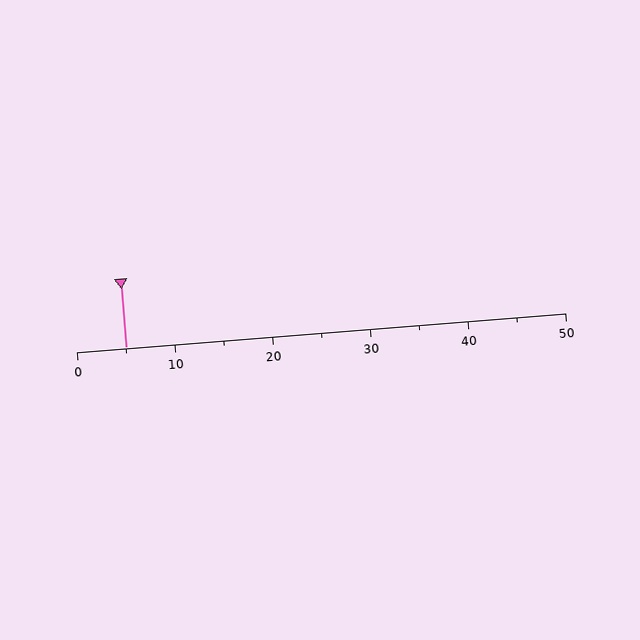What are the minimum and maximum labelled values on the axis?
The axis runs from 0 to 50.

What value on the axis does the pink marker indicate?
The marker indicates approximately 5.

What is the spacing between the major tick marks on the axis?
The major ticks are spaced 10 apart.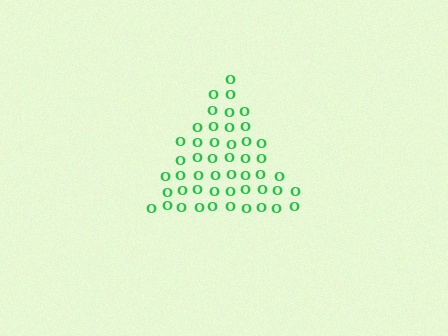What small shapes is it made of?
It is made of small letter O's.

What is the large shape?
The large shape is a triangle.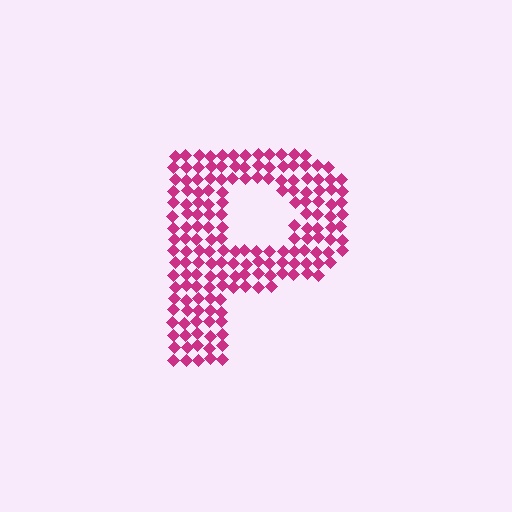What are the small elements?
The small elements are diamonds.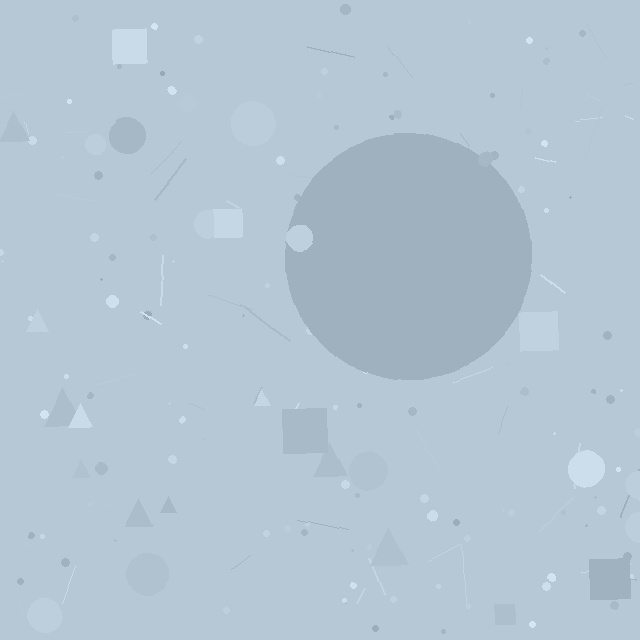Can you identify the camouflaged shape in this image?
The camouflaged shape is a circle.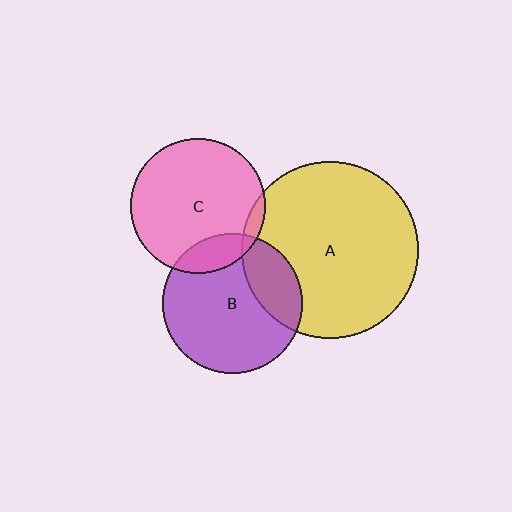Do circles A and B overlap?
Yes.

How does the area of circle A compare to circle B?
Approximately 1.6 times.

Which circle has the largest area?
Circle A (yellow).